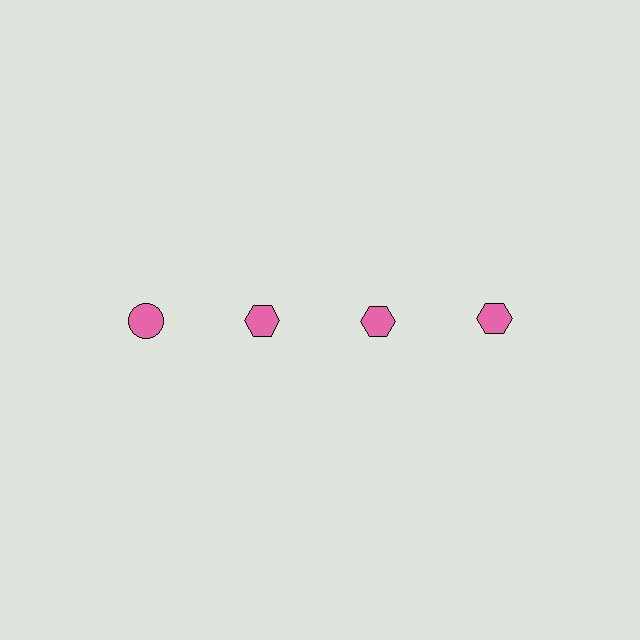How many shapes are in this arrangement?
There are 4 shapes arranged in a grid pattern.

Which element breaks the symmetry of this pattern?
The pink circle in the top row, leftmost column breaks the symmetry. All other shapes are pink hexagons.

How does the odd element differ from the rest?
It has a different shape: circle instead of hexagon.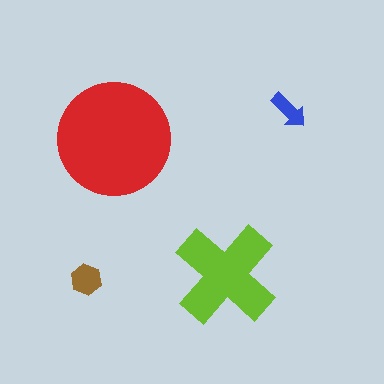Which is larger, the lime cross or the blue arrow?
The lime cross.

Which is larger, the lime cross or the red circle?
The red circle.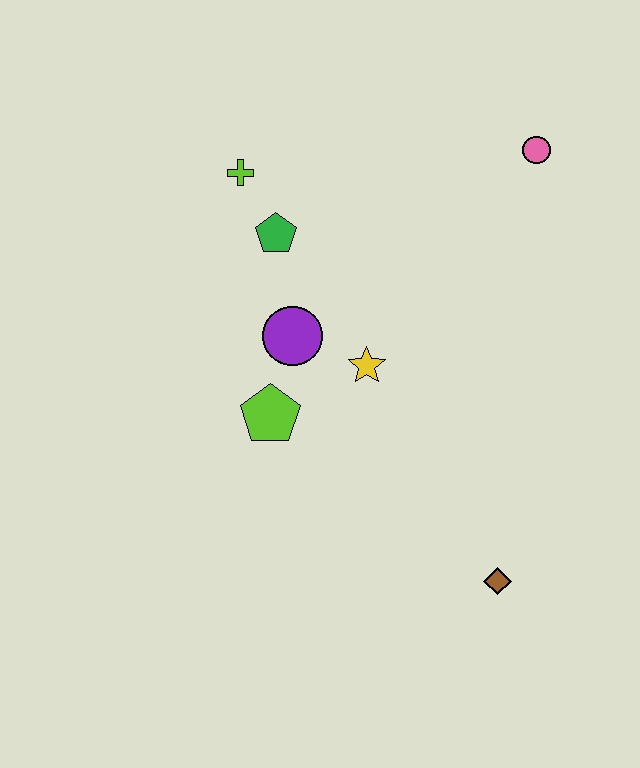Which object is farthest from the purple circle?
The brown diamond is farthest from the purple circle.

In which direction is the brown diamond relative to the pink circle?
The brown diamond is below the pink circle.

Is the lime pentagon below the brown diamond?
No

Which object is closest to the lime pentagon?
The purple circle is closest to the lime pentagon.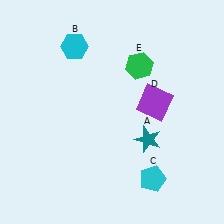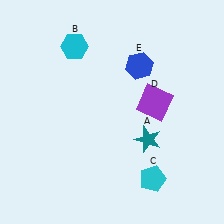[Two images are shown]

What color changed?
The hexagon (E) changed from green in Image 1 to blue in Image 2.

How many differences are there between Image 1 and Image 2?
There is 1 difference between the two images.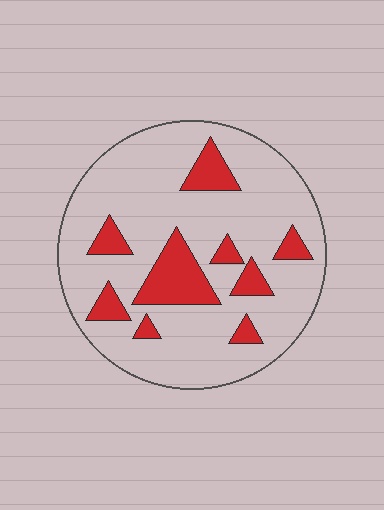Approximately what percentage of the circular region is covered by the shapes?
Approximately 20%.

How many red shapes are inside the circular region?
9.